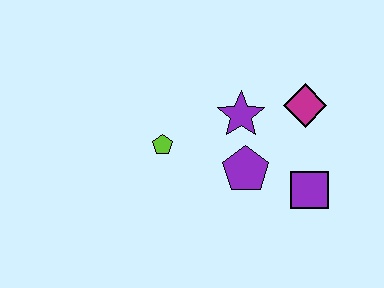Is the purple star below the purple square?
No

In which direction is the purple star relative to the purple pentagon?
The purple star is above the purple pentagon.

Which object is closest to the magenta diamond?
The purple star is closest to the magenta diamond.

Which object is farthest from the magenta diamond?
The lime pentagon is farthest from the magenta diamond.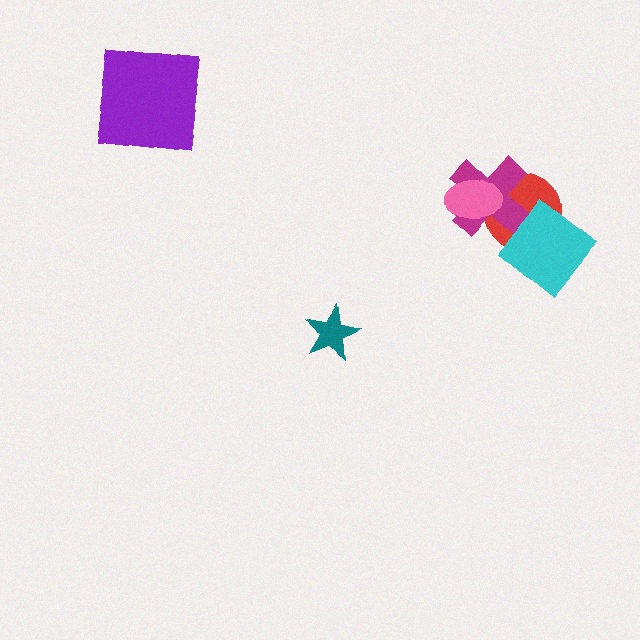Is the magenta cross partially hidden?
Yes, it is partially covered by another shape.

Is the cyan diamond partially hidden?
No, no other shape covers it.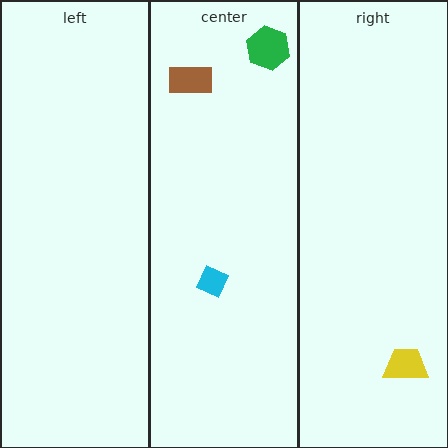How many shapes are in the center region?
3.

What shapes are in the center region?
The cyan diamond, the brown rectangle, the green hexagon.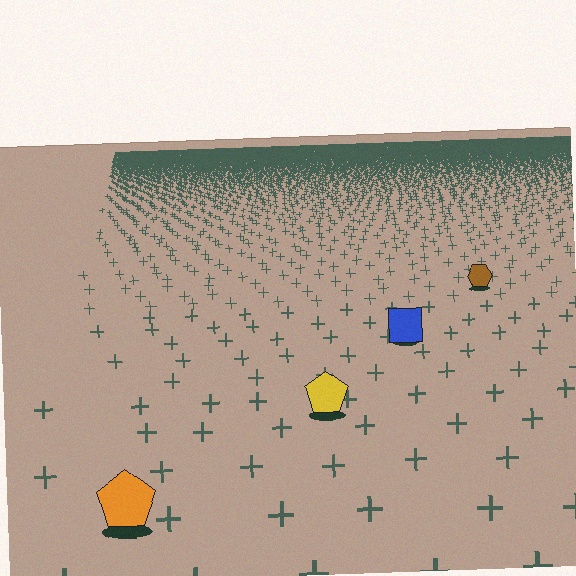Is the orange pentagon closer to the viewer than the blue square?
Yes. The orange pentagon is closer — you can tell from the texture gradient: the ground texture is coarser near it.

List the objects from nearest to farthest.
From nearest to farthest: the orange pentagon, the yellow pentagon, the blue square, the brown hexagon.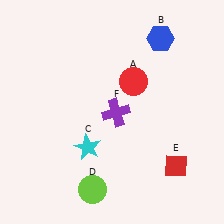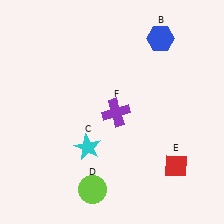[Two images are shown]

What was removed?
The red circle (A) was removed in Image 2.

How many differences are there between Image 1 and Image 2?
There is 1 difference between the two images.